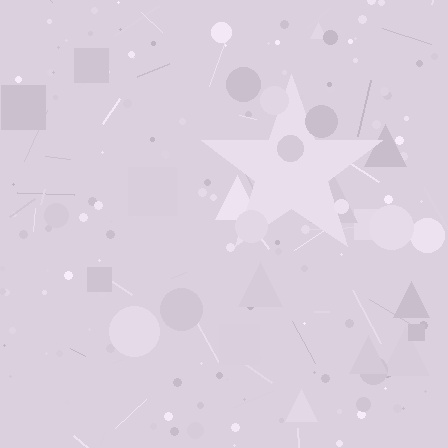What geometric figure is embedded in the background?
A star is embedded in the background.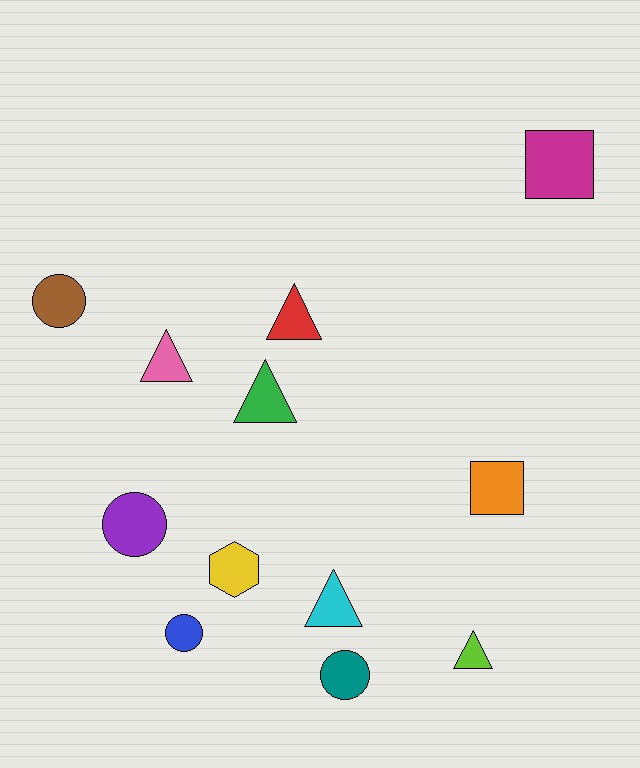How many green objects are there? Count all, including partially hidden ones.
There is 1 green object.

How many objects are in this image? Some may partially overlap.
There are 12 objects.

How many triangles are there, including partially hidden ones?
There are 5 triangles.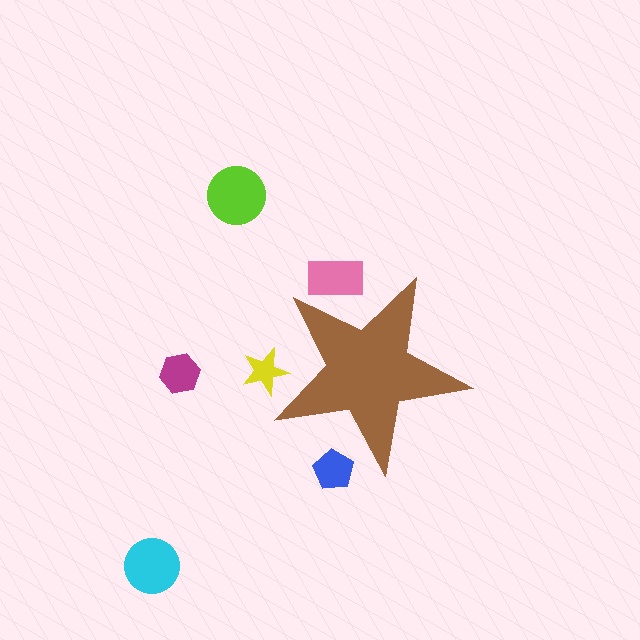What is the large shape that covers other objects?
A brown star.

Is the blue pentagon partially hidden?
Yes, the blue pentagon is partially hidden behind the brown star.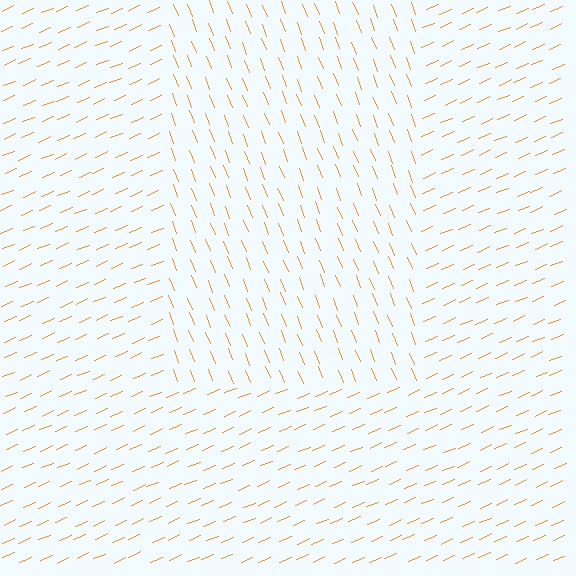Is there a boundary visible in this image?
Yes, there is a texture boundary formed by a change in line orientation.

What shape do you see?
I see a rectangle.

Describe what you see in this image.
The image is filled with small orange line segments. A rectangle region in the image has lines oriented differently from the surrounding lines, creating a visible texture boundary.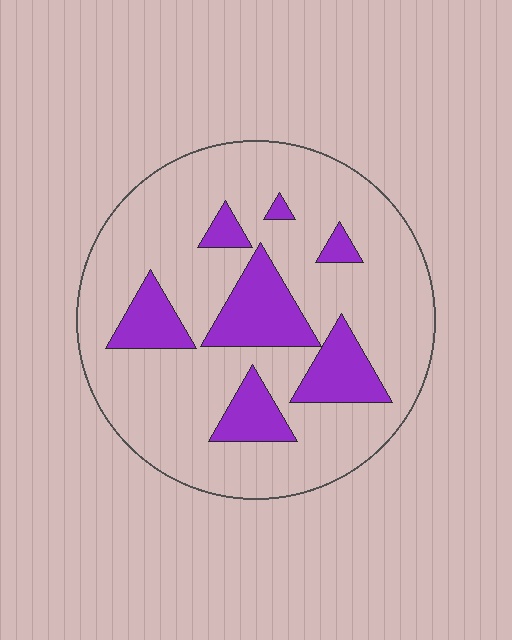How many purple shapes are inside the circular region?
7.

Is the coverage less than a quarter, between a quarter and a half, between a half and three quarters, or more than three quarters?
Less than a quarter.